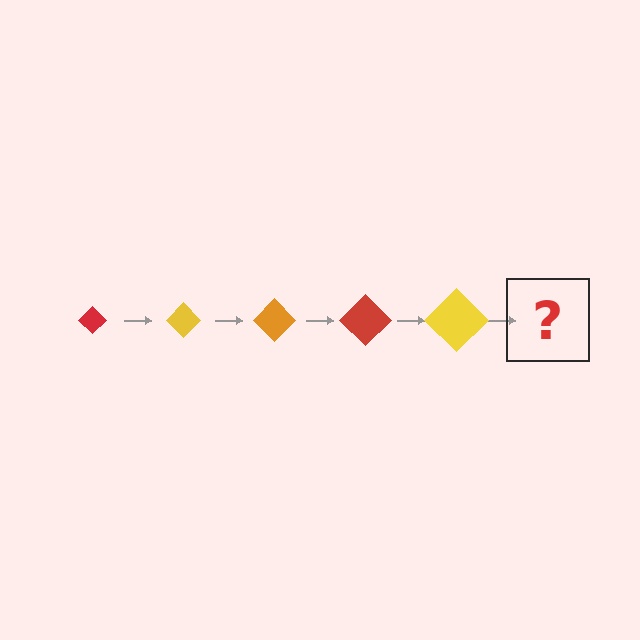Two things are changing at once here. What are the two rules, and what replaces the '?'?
The two rules are that the diamond grows larger each step and the color cycles through red, yellow, and orange. The '?' should be an orange diamond, larger than the previous one.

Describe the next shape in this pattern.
It should be an orange diamond, larger than the previous one.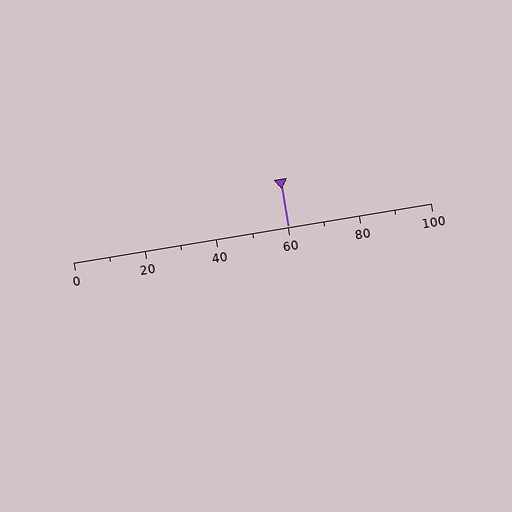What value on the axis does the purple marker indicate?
The marker indicates approximately 60.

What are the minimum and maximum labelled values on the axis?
The axis runs from 0 to 100.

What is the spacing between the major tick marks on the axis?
The major ticks are spaced 20 apart.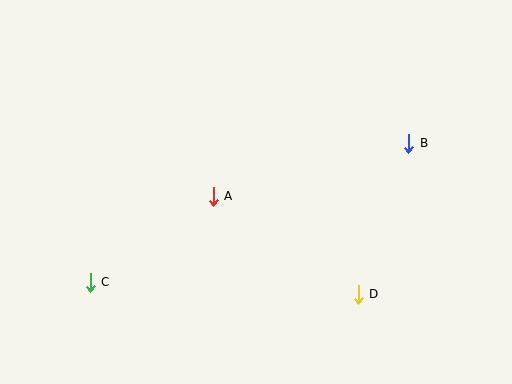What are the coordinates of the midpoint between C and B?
The midpoint between C and B is at (250, 213).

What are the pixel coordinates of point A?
Point A is at (213, 196).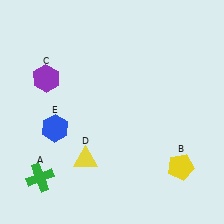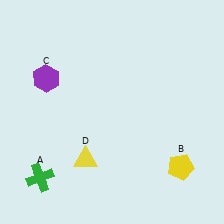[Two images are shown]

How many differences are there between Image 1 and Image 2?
There is 1 difference between the two images.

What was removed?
The blue hexagon (E) was removed in Image 2.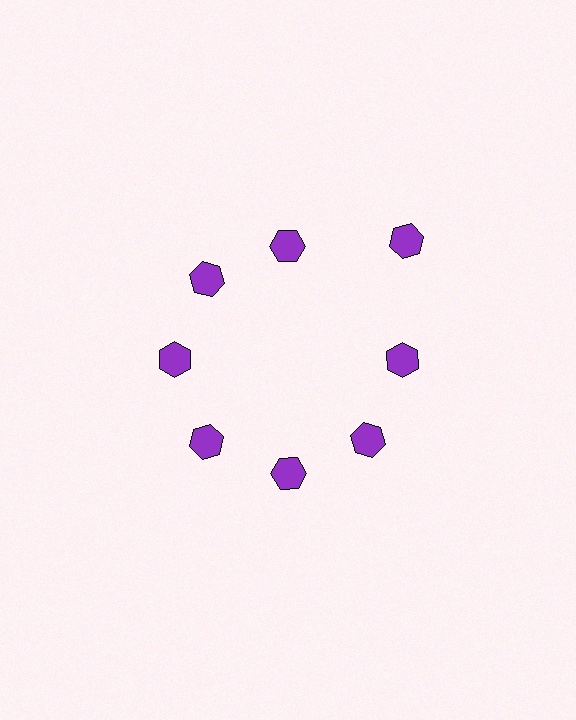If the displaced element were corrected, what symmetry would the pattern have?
It would have 8-fold rotational symmetry — the pattern would map onto itself every 45 degrees.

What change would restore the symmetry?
The symmetry would be restored by moving it inward, back onto the ring so that all 8 hexagons sit at equal angles and equal distance from the center.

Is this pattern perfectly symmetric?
No. The 8 purple hexagons are arranged in a ring, but one element near the 2 o'clock position is pushed outward from the center, breaking the 8-fold rotational symmetry.